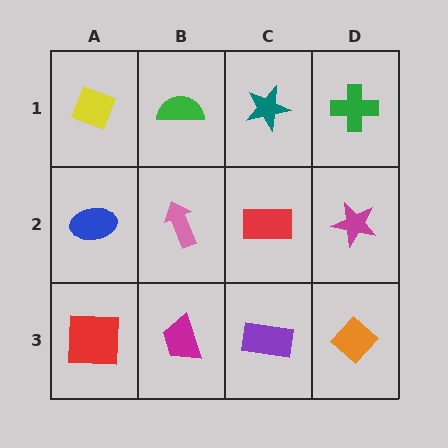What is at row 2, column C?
A red rectangle.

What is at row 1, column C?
A teal star.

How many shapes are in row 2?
4 shapes.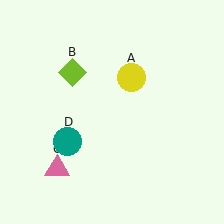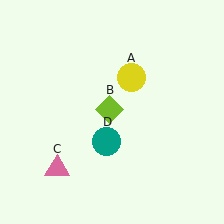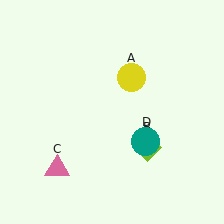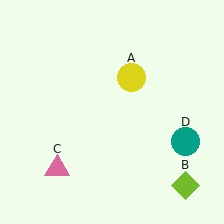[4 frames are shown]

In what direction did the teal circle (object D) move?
The teal circle (object D) moved right.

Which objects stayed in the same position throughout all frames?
Yellow circle (object A) and pink triangle (object C) remained stationary.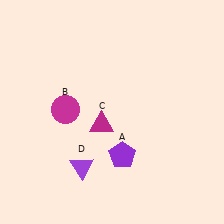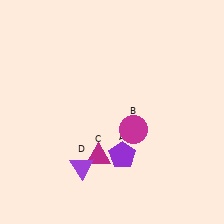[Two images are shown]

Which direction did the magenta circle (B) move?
The magenta circle (B) moved right.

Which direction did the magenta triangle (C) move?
The magenta triangle (C) moved down.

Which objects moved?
The objects that moved are: the magenta circle (B), the magenta triangle (C).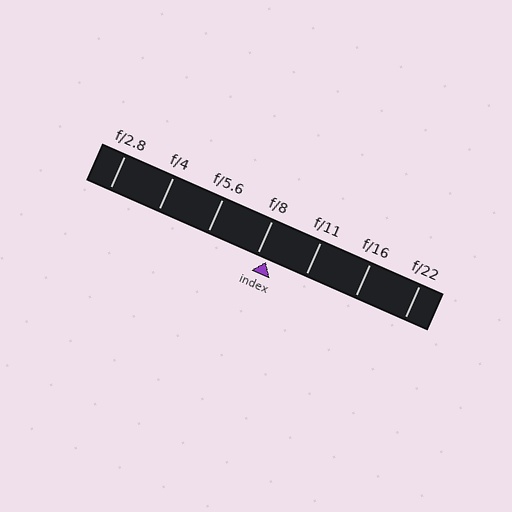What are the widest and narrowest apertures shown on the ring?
The widest aperture shown is f/2.8 and the narrowest is f/22.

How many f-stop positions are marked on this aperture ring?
There are 7 f-stop positions marked.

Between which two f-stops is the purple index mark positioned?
The index mark is between f/8 and f/11.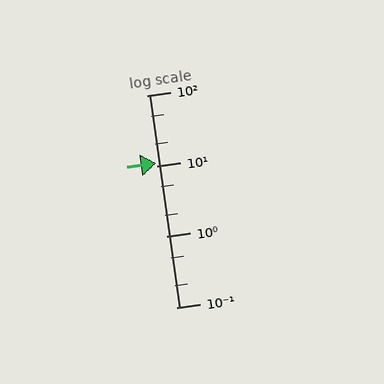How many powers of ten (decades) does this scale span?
The scale spans 3 decades, from 0.1 to 100.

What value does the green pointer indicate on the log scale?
The pointer indicates approximately 11.